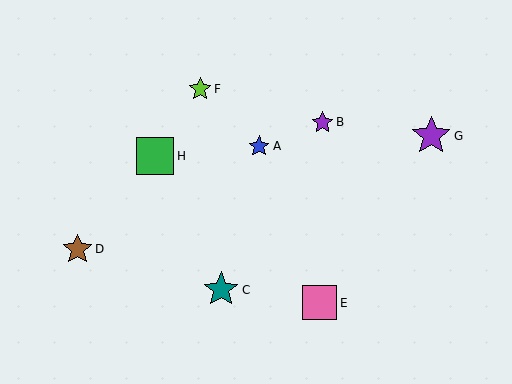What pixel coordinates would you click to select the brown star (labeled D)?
Click at (77, 249) to select the brown star D.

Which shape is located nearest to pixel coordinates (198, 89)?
The lime star (labeled F) at (200, 89) is nearest to that location.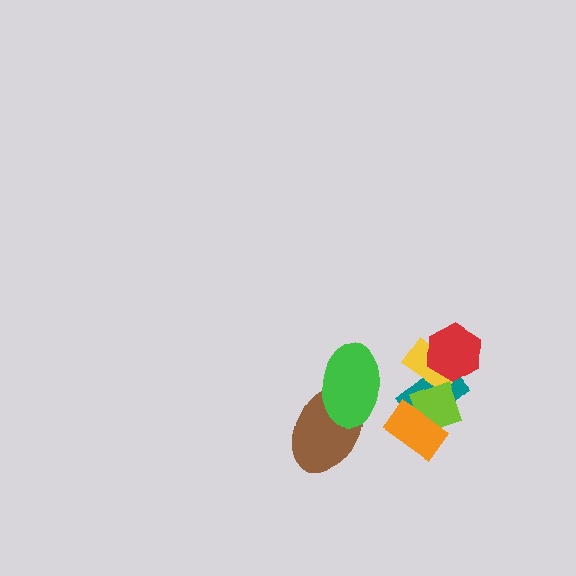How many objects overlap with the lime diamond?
3 objects overlap with the lime diamond.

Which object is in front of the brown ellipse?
The green ellipse is in front of the brown ellipse.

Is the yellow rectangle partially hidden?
Yes, it is partially covered by another shape.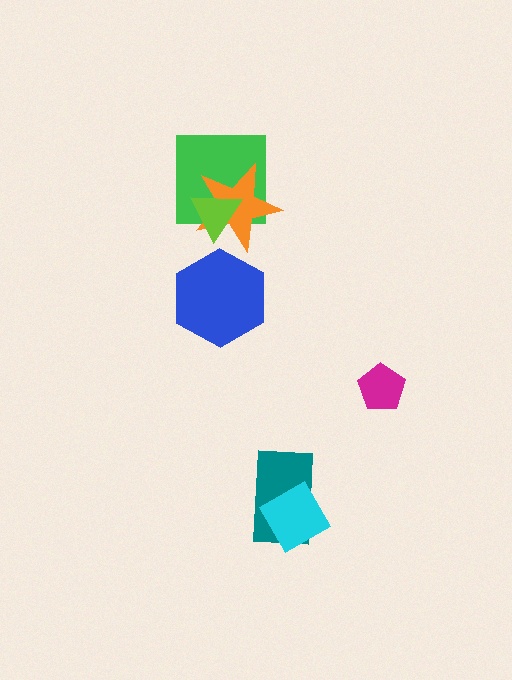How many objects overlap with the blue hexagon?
0 objects overlap with the blue hexagon.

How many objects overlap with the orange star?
2 objects overlap with the orange star.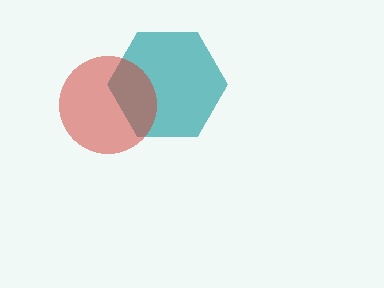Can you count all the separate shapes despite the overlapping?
Yes, there are 2 separate shapes.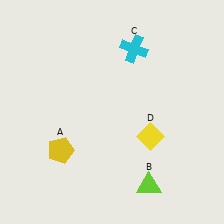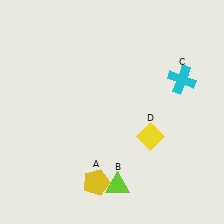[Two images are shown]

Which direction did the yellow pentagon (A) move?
The yellow pentagon (A) moved right.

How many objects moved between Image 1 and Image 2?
3 objects moved between the two images.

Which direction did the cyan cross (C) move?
The cyan cross (C) moved right.